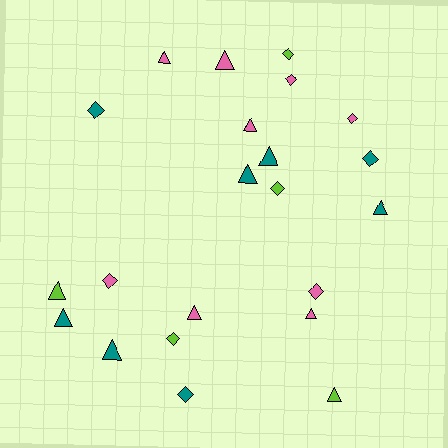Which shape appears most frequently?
Triangle, with 12 objects.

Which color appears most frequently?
Pink, with 9 objects.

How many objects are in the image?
There are 22 objects.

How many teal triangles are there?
There are 5 teal triangles.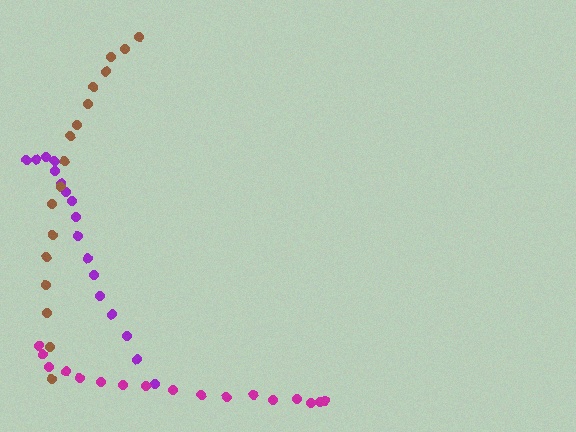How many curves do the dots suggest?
There are 3 distinct paths.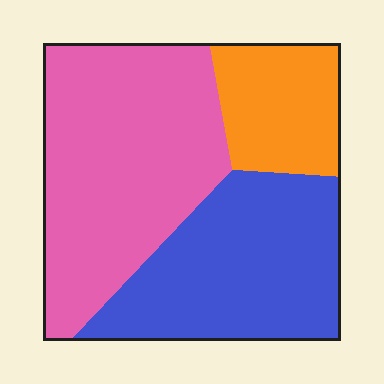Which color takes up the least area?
Orange, at roughly 20%.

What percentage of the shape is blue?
Blue covers roughly 35% of the shape.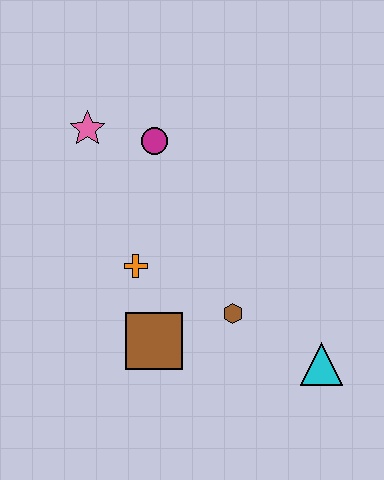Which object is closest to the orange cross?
The brown square is closest to the orange cross.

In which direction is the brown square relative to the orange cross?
The brown square is below the orange cross.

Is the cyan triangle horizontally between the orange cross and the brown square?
No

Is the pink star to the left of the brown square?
Yes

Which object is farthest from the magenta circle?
The cyan triangle is farthest from the magenta circle.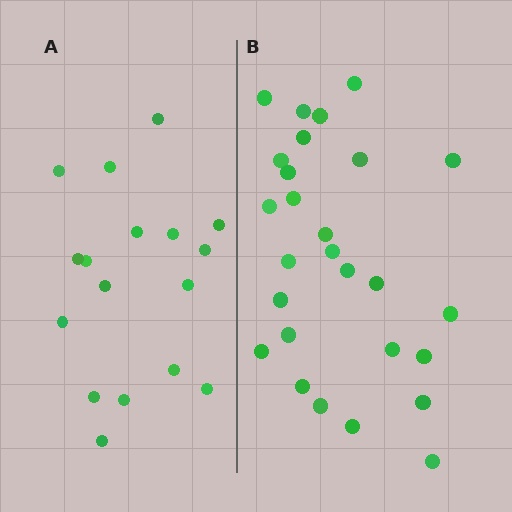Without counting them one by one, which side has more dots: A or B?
Region B (the right region) has more dots.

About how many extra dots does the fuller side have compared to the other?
Region B has roughly 10 or so more dots than region A.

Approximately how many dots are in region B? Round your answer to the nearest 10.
About 30 dots. (The exact count is 27, which rounds to 30.)